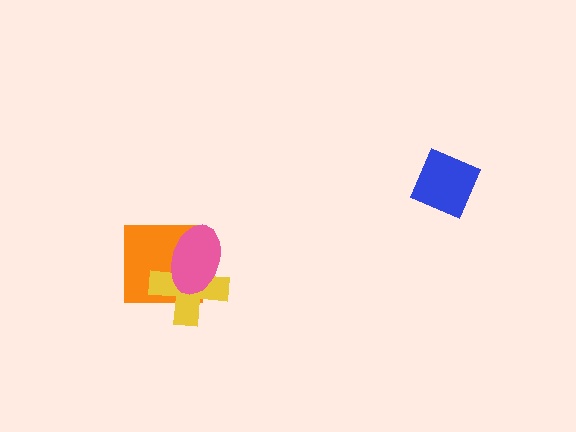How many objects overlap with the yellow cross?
2 objects overlap with the yellow cross.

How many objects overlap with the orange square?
2 objects overlap with the orange square.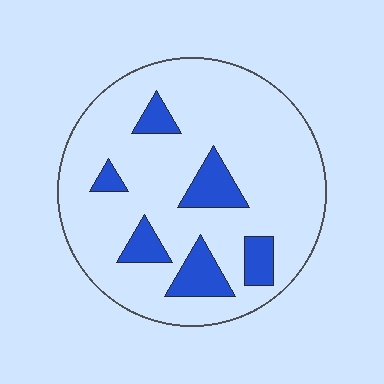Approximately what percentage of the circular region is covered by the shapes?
Approximately 15%.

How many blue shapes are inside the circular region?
6.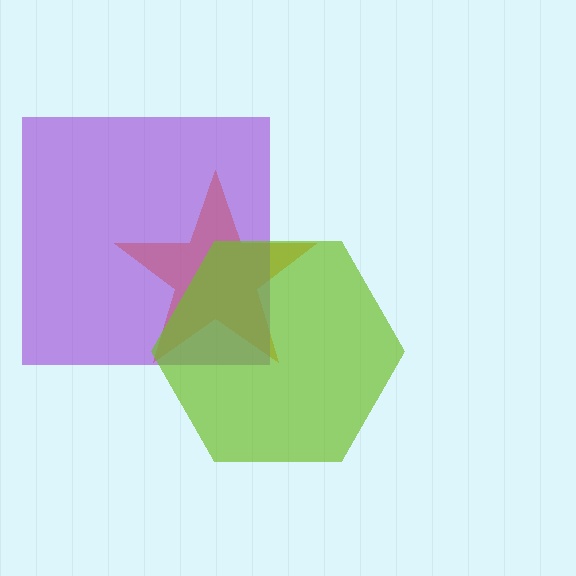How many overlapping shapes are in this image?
There are 3 overlapping shapes in the image.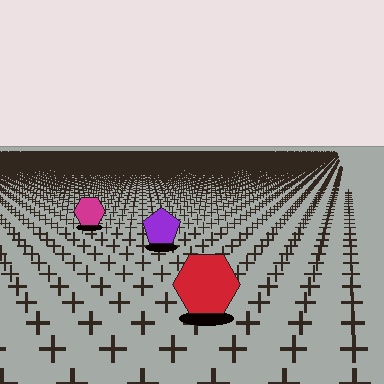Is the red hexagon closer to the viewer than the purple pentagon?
Yes. The red hexagon is closer — you can tell from the texture gradient: the ground texture is coarser near it.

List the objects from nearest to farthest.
From nearest to farthest: the red hexagon, the purple pentagon, the magenta hexagon.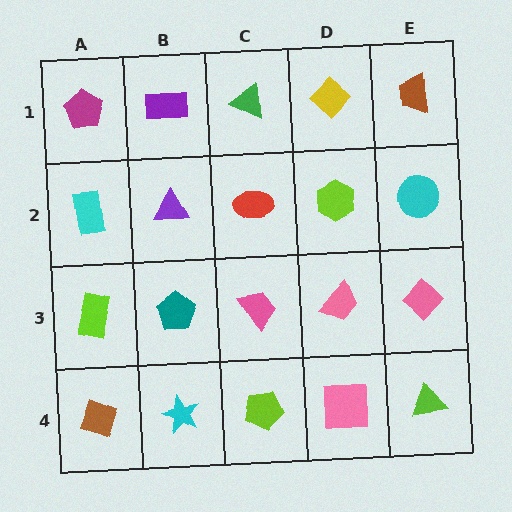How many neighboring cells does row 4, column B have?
3.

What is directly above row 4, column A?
A lime rectangle.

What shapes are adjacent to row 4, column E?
A pink diamond (row 3, column E), a pink square (row 4, column D).